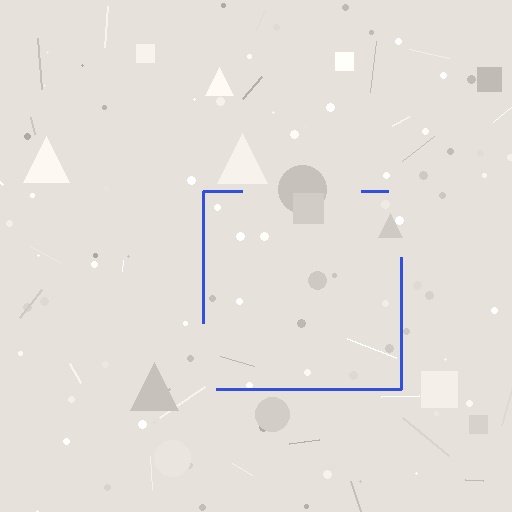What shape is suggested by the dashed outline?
The dashed outline suggests a square.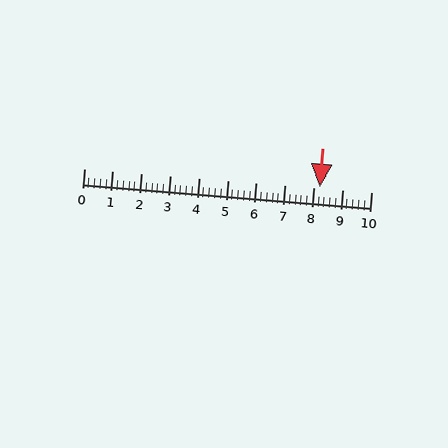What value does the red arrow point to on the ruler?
The red arrow points to approximately 8.2.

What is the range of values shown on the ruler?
The ruler shows values from 0 to 10.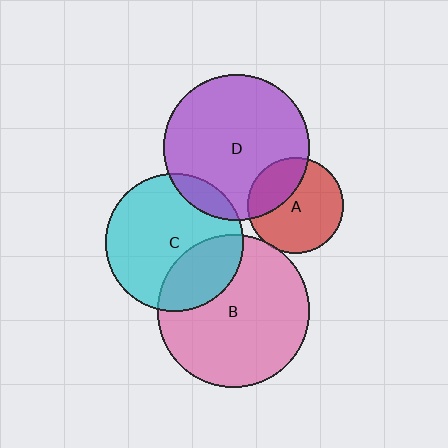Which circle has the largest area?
Circle B (pink).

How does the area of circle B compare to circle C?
Approximately 1.2 times.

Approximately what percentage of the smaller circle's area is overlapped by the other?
Approximately 30%.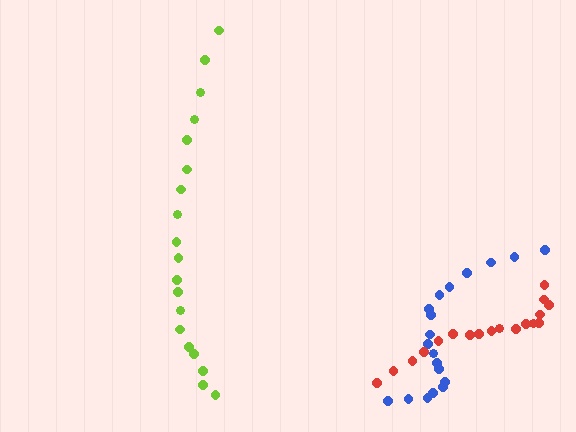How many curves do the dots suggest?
There are 3 distinct paths.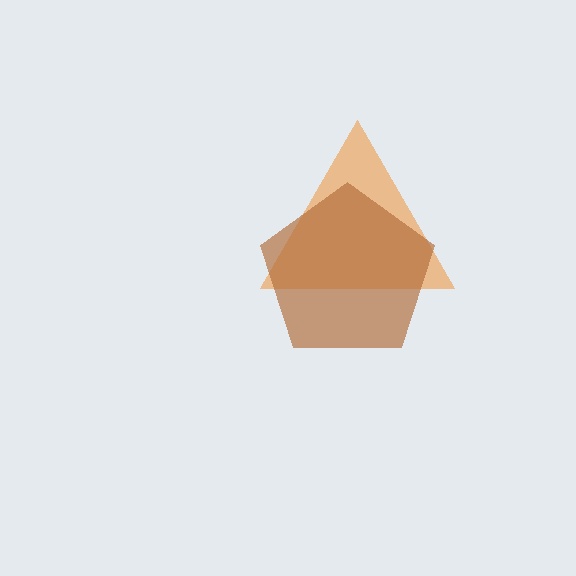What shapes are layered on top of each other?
The layered shapes are: an orange triangle, a brown pentagon.